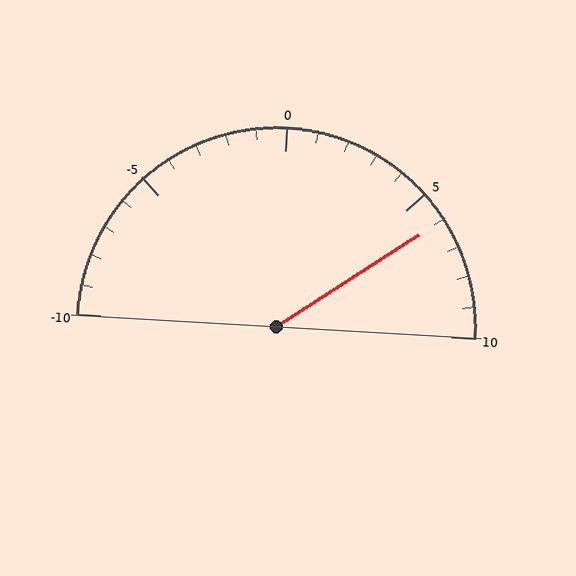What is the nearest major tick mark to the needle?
The nearest major tick mark is 5.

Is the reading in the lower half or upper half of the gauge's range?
The reading is in the upper half of the range (-10 to 10).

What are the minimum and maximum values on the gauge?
The gauge ranges from -10 to 10.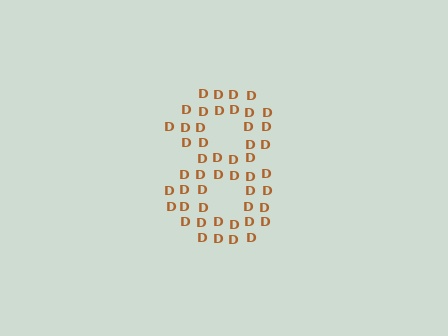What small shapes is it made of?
It is made of small letter D's.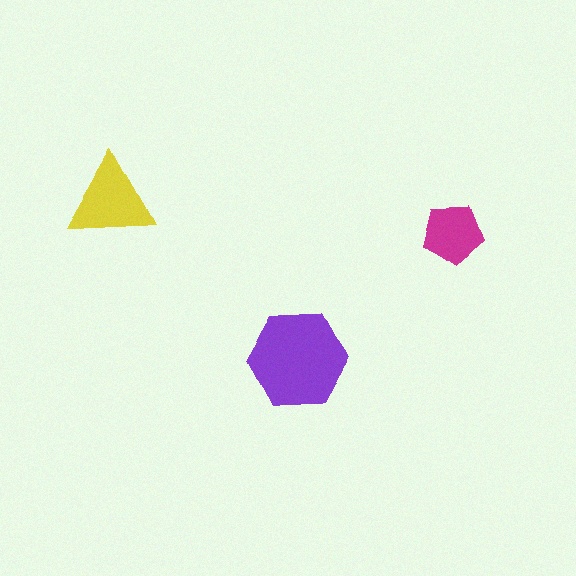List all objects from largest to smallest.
The purple hexagon, the yellow triangle, the magenta pentagon.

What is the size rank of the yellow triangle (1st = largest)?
2nd.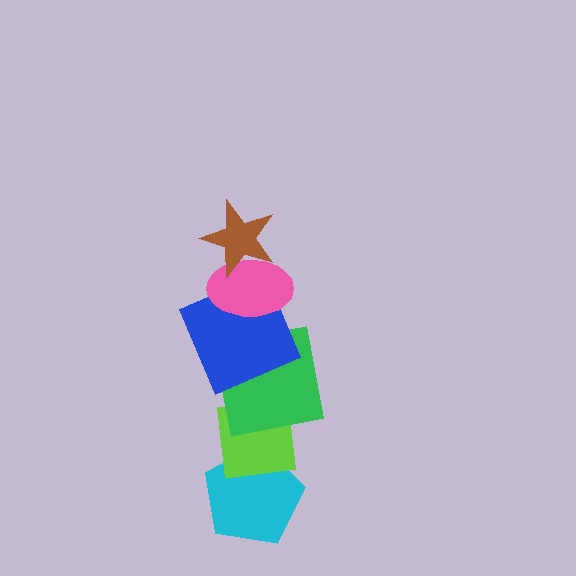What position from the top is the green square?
The green square is 4th from the top.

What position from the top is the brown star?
The brown star is 1st from the top.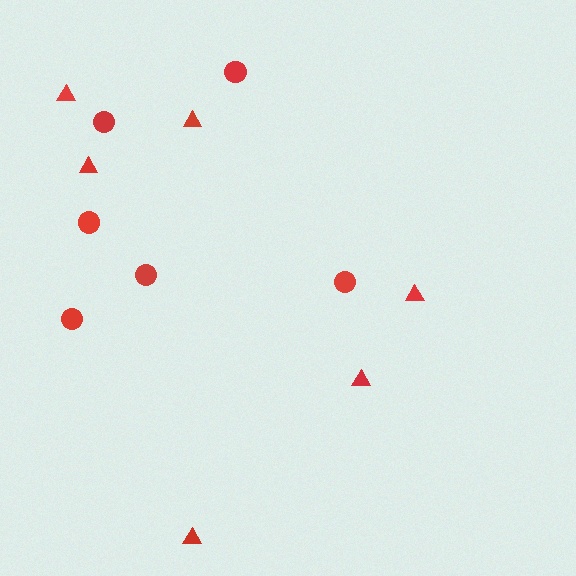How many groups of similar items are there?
There are 2 groups: one group of triangles (6) and one group of circles (6).